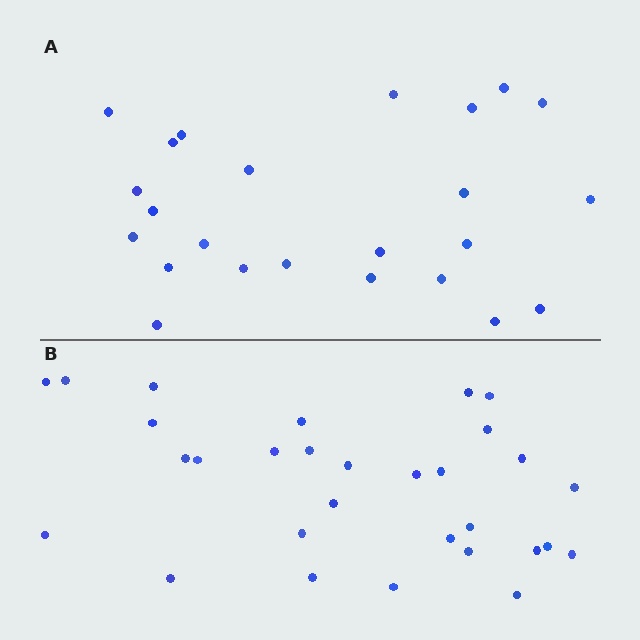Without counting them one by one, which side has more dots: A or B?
Region B (the bottom region) has more dots.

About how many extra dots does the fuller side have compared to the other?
Region B has about 6 more dots than region A.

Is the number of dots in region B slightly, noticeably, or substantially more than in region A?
Region B has noticeably more, but not dramatically so. The ratio is roughly 1.2 to 1.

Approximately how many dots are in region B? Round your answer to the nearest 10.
About 30 dots.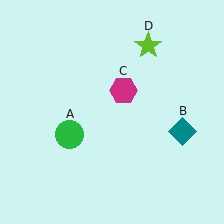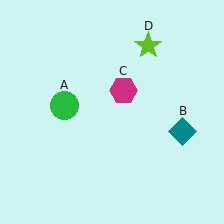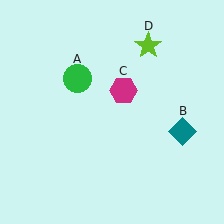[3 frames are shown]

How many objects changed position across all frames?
1 object changed position: green circle (object A).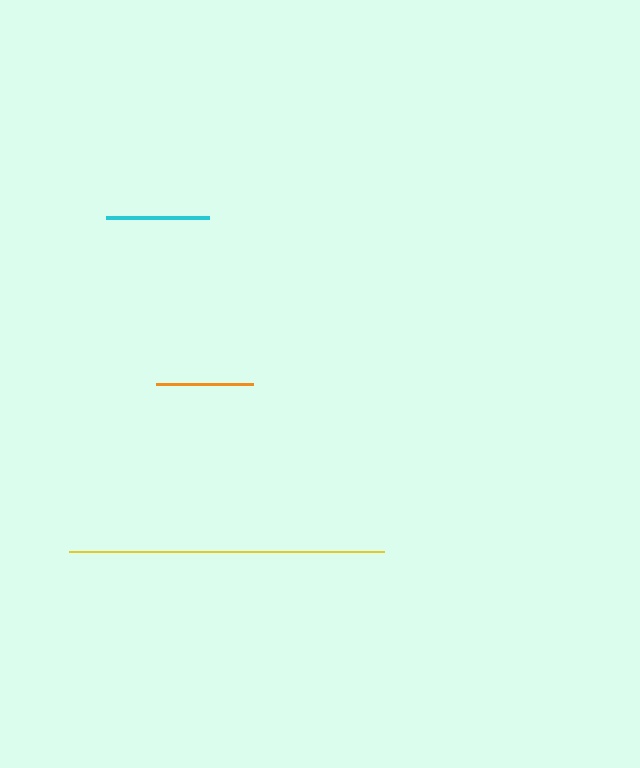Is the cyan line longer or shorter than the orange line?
The cyan line is longer than the orange line.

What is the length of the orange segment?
The orange segment is approximately 97 pixels long.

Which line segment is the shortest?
The orange line is the shortest at approximately 97 pixels.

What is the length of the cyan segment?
The cyan segment is approximately 103 pixels long.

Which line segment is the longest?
The yellow line is the longest at approximately 314 pixels.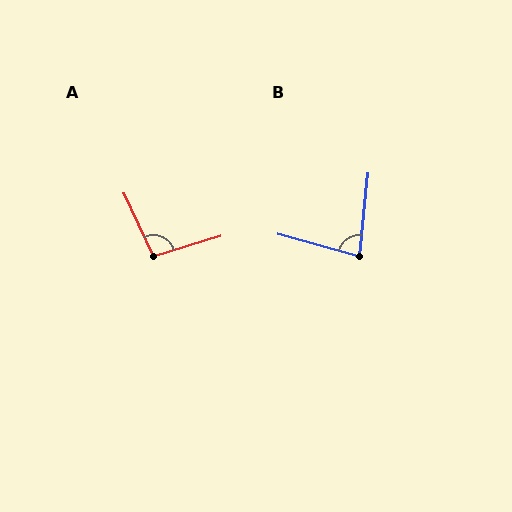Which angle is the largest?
A, at approximately 98 degrees.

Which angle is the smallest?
B, at approximately 80 degrees.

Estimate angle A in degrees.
Approximately 98 degrees.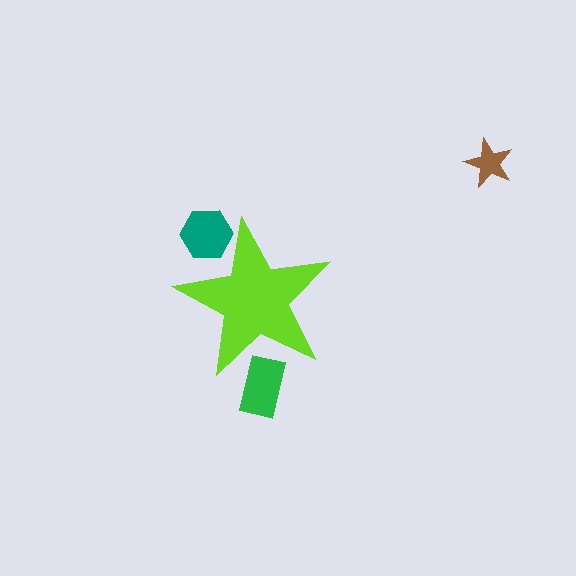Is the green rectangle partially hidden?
Yes, the green rectangle is partially hidden behind the lime star.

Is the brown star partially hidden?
No, the brown star is fully visible.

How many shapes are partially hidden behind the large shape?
2 shapes are partially hidden.